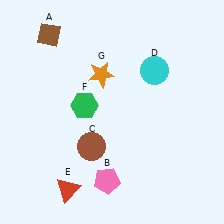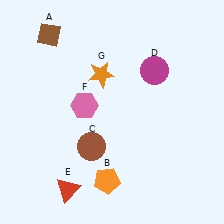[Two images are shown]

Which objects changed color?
B changed from pink to orange. D changed from cyan to magenta. F changed from green to pink.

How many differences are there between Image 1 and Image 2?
There are 3 differences between the two images.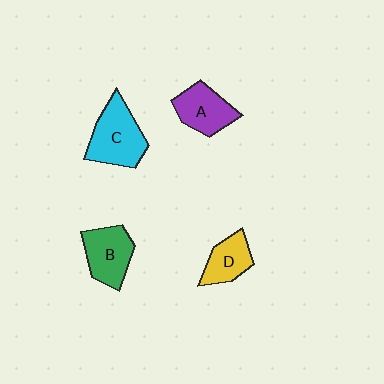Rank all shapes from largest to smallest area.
From largest to smallest: C (cyan), B (green), A (purple), D (yellow).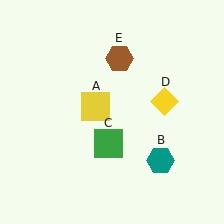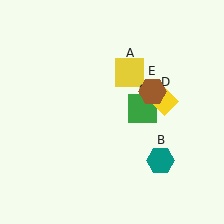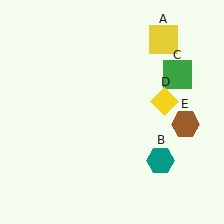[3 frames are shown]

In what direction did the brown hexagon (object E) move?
The brown hexagon (object E) moved down and to the right.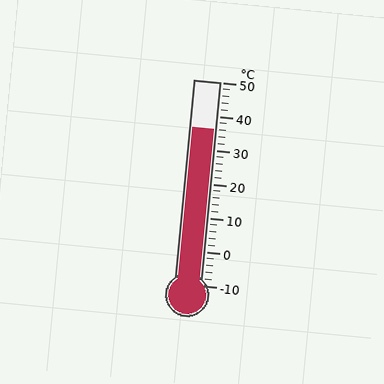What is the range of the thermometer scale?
The thermometer scale ranges from -10°C to 50°C.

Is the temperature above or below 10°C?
The temperature is above 10°C.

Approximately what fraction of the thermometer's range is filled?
The thermometer is filled to approximately 75% of its range.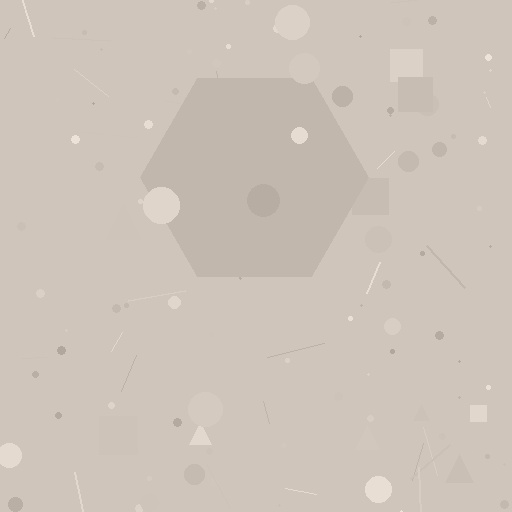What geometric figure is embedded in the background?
A hexagon is embedded in the background.